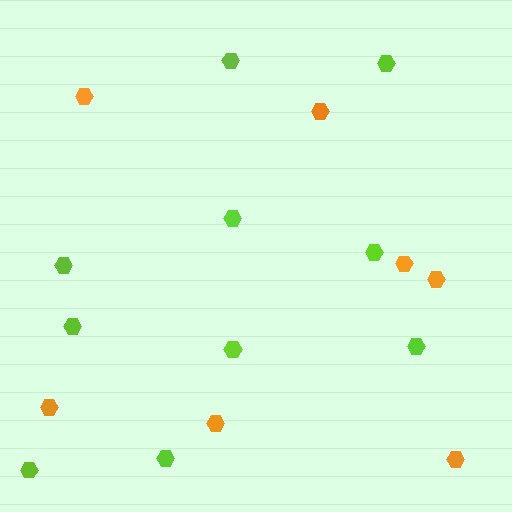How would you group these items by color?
There are 2 groups: one group of lime hexagons (10) and one group of orange hexagons (7).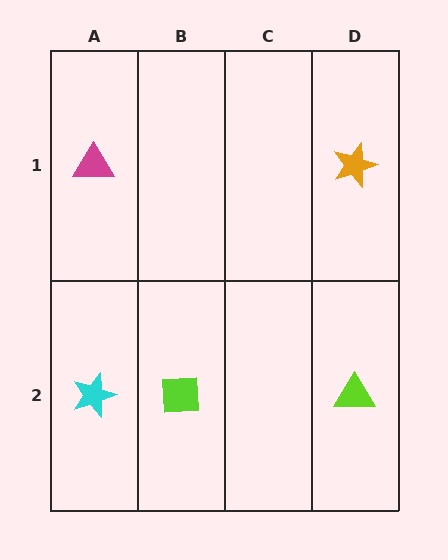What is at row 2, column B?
A lime square.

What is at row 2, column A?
A cyan star.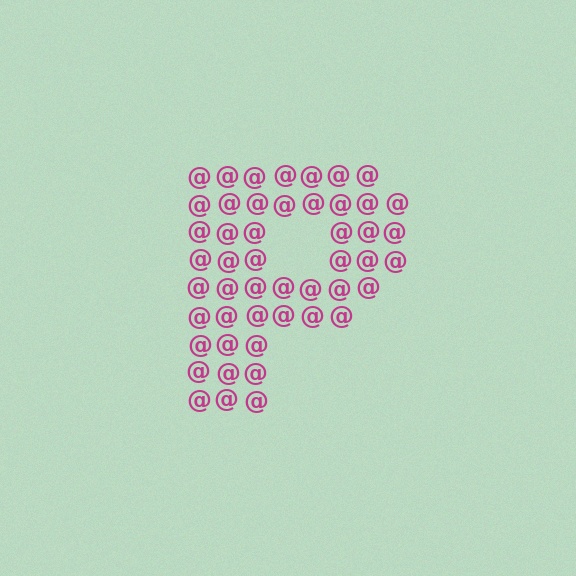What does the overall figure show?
The overall figure shows the letter P.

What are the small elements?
The small elements are at signs.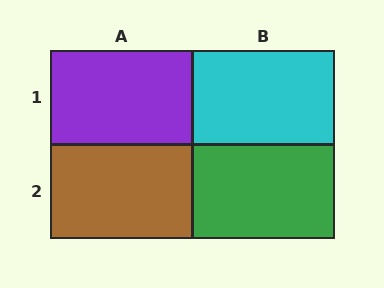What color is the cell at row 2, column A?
Brown.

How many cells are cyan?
1 cell is cyan.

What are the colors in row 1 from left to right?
Purple, cyan.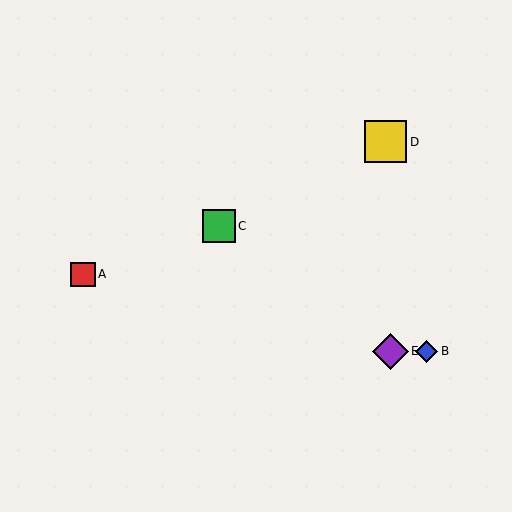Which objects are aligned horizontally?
Objects B, E are aligned horizontally.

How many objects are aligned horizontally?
2 objects (B, E) are aligned horizontally.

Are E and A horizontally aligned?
No, E is at y≈351 and A is at y≈274.